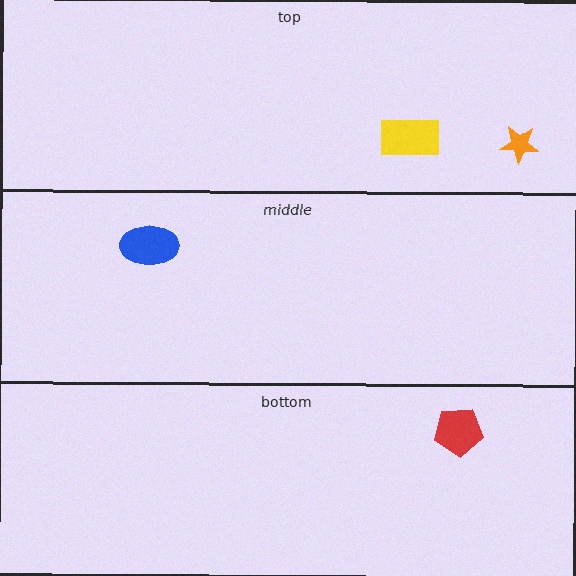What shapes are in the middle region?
The blue ellipse.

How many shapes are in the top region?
2.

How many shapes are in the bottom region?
1.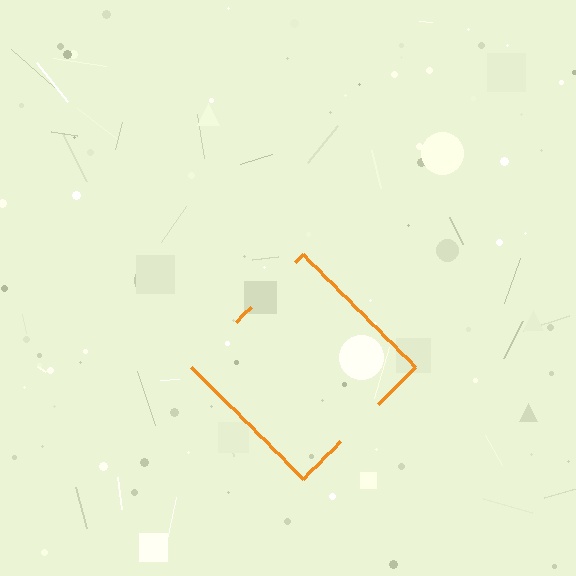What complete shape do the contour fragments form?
The contour fragments form a diamond.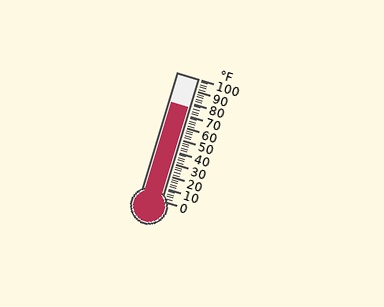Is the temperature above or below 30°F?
The temperature is above 30°F.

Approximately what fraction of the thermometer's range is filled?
The thermometer is filled to approximately 75% of its range.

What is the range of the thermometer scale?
The thermometer scale ranges from 0°F to 100°F.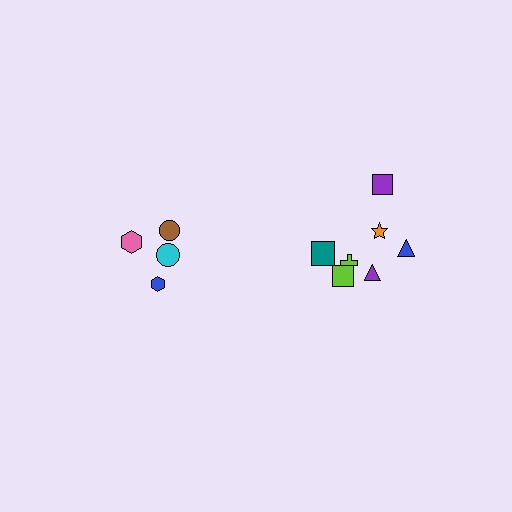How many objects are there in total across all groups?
There are 11 objects.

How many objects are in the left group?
There are 4 objects.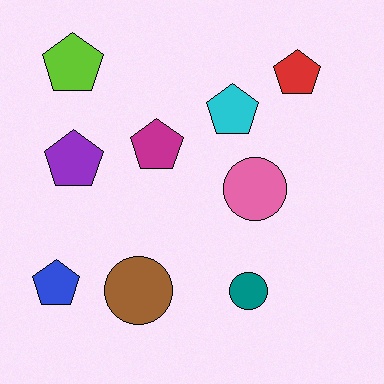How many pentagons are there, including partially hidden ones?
There are 6 pentagons.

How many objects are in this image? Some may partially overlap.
There are 9 objects.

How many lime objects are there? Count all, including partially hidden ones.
There is 1 lime object.